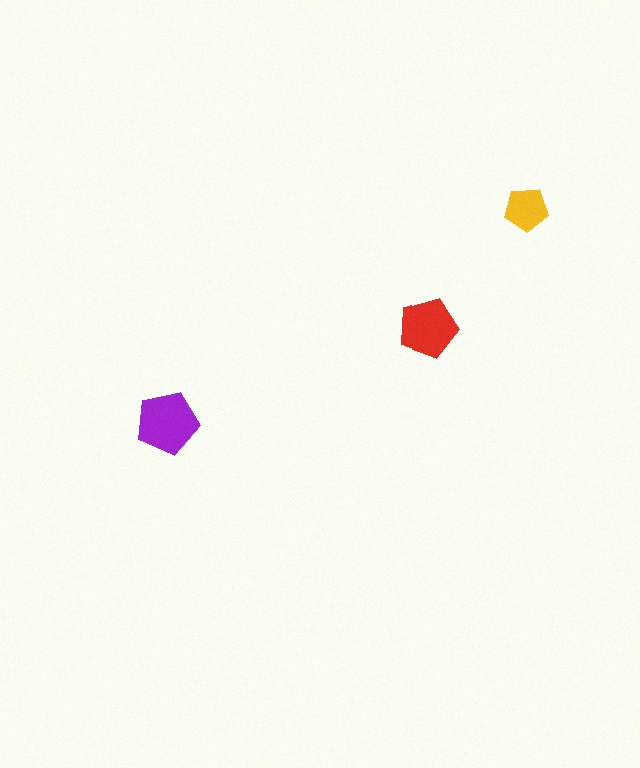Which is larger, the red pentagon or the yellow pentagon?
The red one.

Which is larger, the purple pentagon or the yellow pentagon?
The purple one.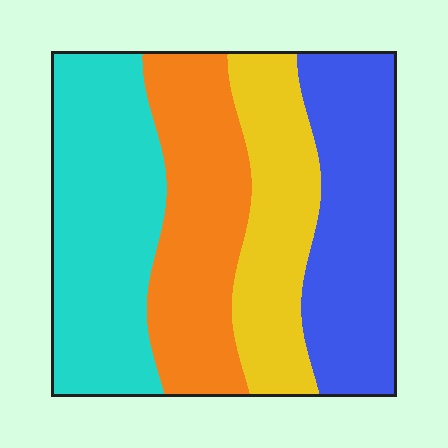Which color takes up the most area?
Cyan, at roughly 30%.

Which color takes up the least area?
Yellow, at roughly 20%.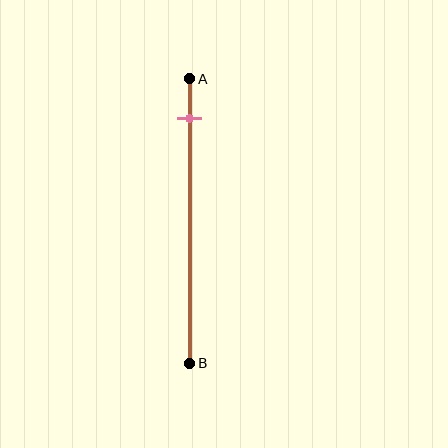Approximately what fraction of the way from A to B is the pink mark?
The pink mark is approximately 15% of the way from A to B.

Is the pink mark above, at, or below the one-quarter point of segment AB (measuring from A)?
The pink mark is above the one-quarter point of segment AB.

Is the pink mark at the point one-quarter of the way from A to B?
No, the mark is at about 15% from A, not at the 25% one-quarter point.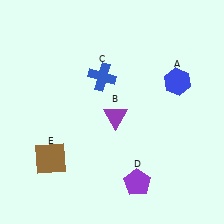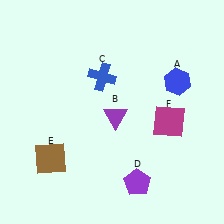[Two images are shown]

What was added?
A magenta square (F) was added in Image 2.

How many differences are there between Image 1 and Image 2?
There is 1 difference between the two images.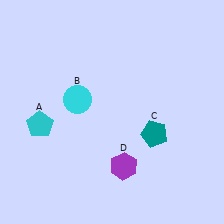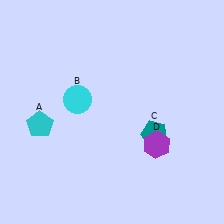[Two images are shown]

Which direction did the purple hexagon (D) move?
The purple hexagon (D) moved right.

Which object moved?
The purple hexagon (D) moved right.